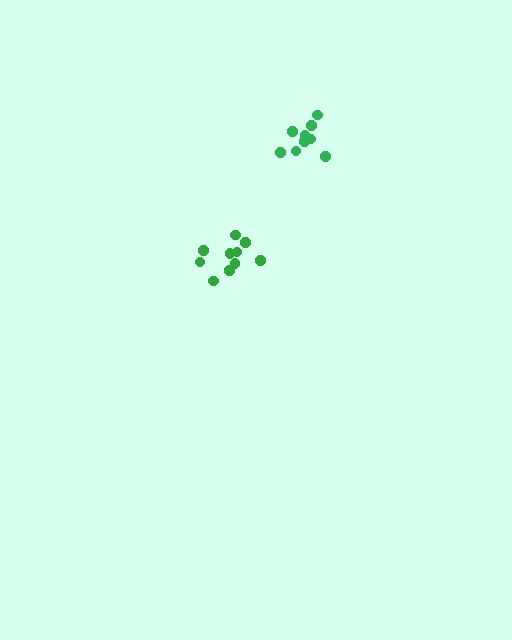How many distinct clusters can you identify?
There are 2 distinct clusters.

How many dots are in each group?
Group 1: 10 dots, Group 2: 9 dots (19 total).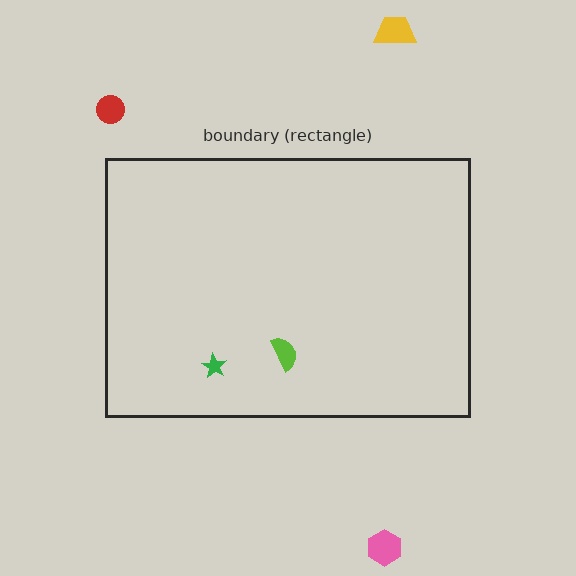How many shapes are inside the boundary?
2 inside, 3 outside.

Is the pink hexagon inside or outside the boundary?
Outside.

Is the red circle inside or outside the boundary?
Outside.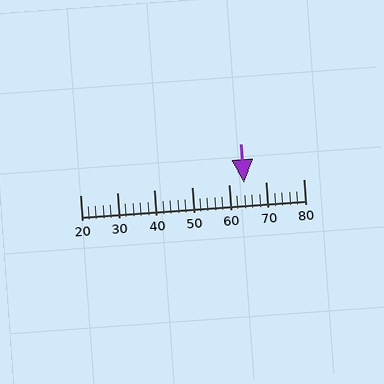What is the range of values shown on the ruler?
The ruler shows values from 20 to 80.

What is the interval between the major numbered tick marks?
The major tick marks are spaced 10 units apart.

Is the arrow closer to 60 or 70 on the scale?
The arrow is closer to 60.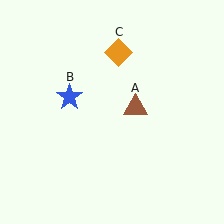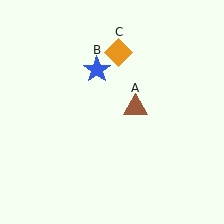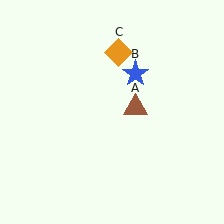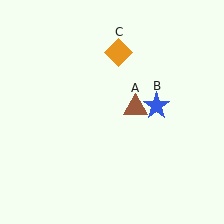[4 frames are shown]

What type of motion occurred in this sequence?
The blue star (object B) rotated clockwise around the center of the scene.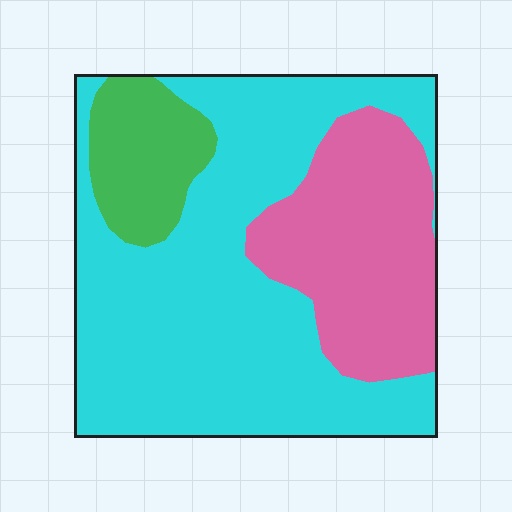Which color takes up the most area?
Cyan, at roughly 60%.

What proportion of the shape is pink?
Pink takes up between a sixth and a third of the shape.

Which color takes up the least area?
Green, at roughly 10%.